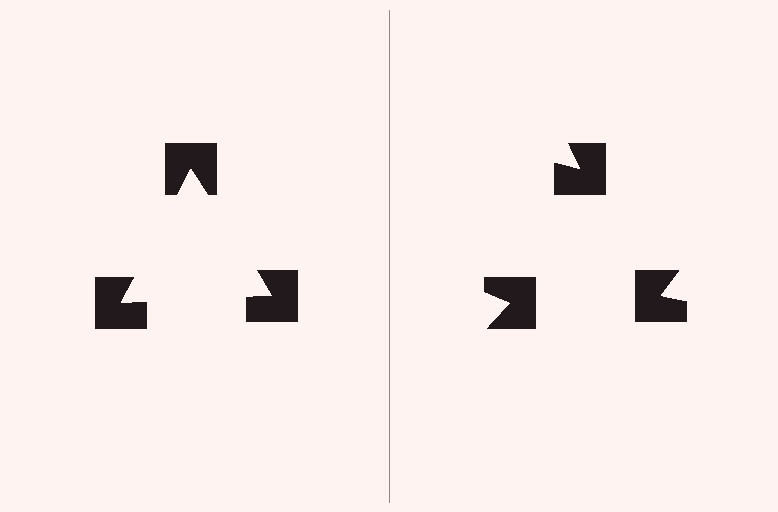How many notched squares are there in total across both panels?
6 — 3 on each side.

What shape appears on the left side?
An illusory triangle.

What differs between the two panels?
The notched squares are positioned identically on both sides; only the wedge orientations differ. On the left they align to a triangle; on the right they are misaligned.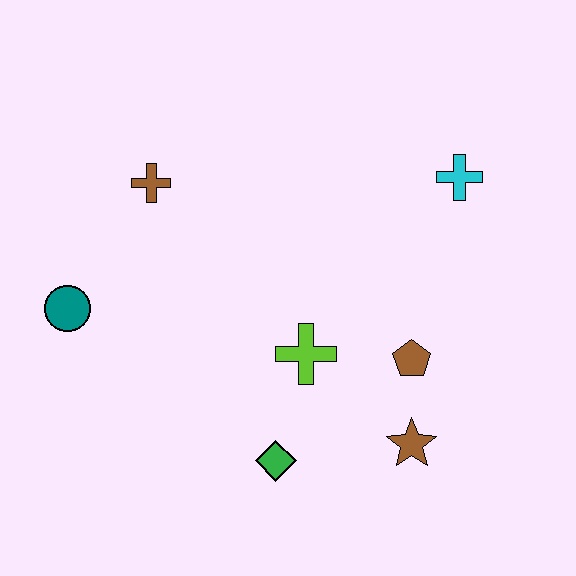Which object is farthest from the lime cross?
The teal circle is farthest from the lime cross.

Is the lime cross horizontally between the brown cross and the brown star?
Yes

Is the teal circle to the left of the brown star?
Yes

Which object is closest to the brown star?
The brown pentagon is closest to the brown star.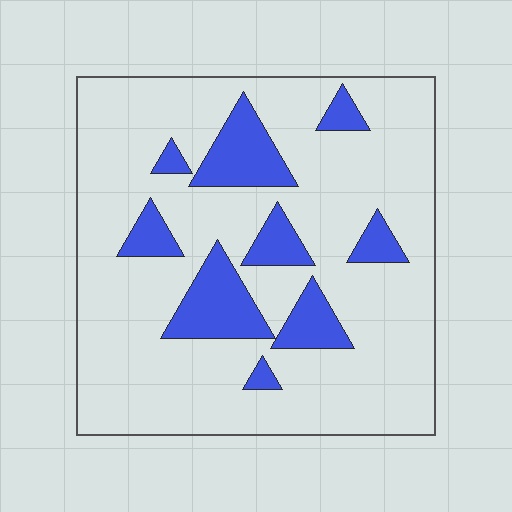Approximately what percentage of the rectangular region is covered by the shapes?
Approximately 20%.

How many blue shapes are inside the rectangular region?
9.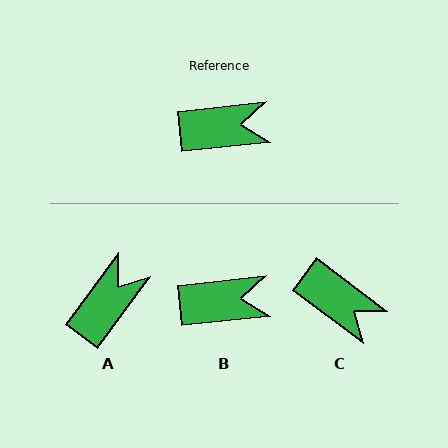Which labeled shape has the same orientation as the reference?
B.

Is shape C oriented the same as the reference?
No, it is off by about 42 degrees.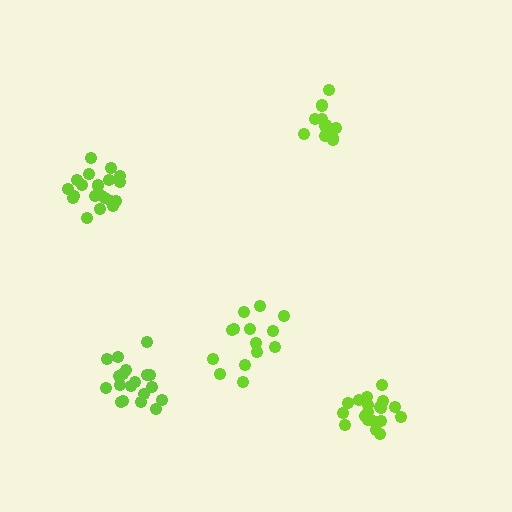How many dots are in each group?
Group 1: 19 dots, Group 2: 20 dots, Group 3: 14 dots, Group 4: 14 dots, Group 5: 19 dots (86 total).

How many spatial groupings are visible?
There are 5 spatial groupings.